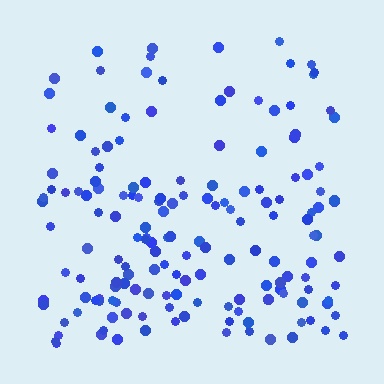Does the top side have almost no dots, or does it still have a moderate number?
Still a moderate number, just noticeably fewer than the bottom.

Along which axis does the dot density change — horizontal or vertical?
Vertical.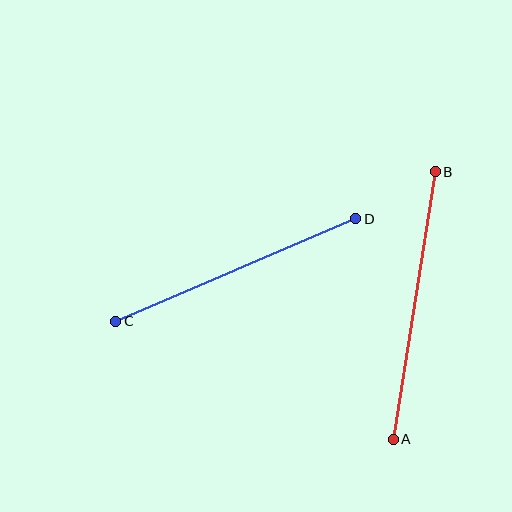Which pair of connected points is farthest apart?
Points A and B are farthest apart.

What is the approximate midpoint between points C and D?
The midpoint is at approximately (236, 270) pixels.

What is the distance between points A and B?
The distance is approximately 271 pixels.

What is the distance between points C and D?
The distance is approximately 261 pixels.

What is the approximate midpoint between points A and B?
The midpoint is at approximately (414, 305) pixels.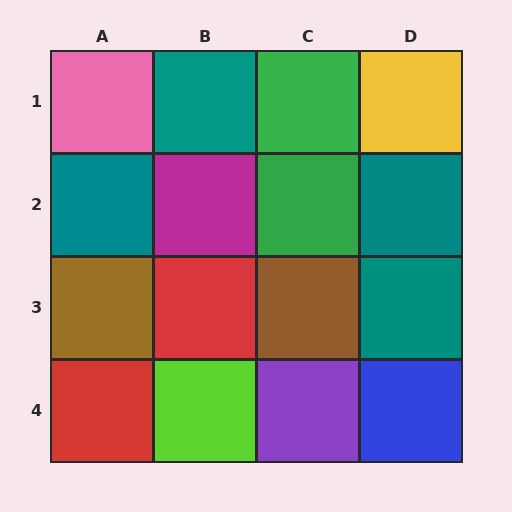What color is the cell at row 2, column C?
Green.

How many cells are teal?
4 cells are teal.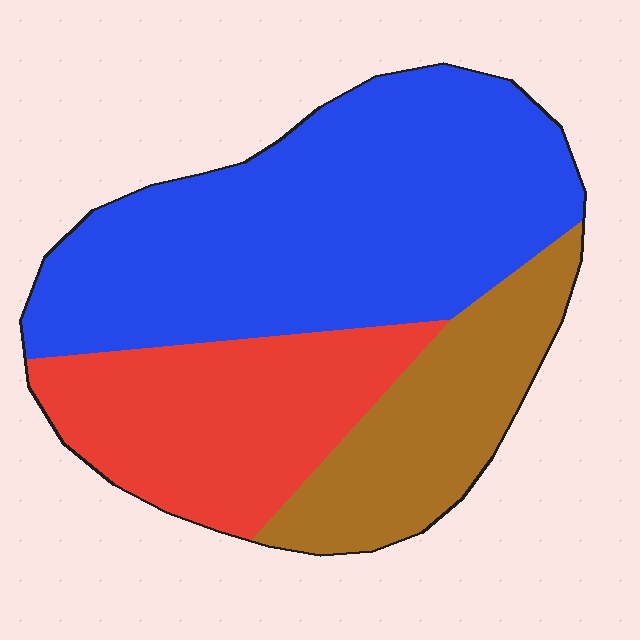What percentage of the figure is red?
Red takes up about one quarter (1/4) of the figure.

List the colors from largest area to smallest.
From largest to smallest: blue, red, brown.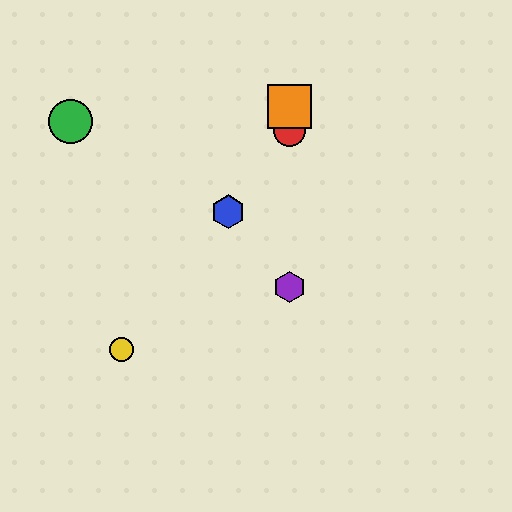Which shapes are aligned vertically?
The red circle, the purple hexagon, the orange square are aligned vertically.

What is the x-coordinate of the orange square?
The orange square is at x≈290.